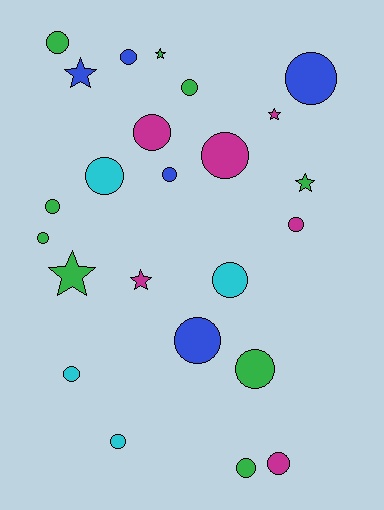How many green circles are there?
There are 6 green circles.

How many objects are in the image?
There are 24 objects.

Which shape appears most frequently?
Circle, with 18 objects.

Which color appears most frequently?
Green, with 9 objects.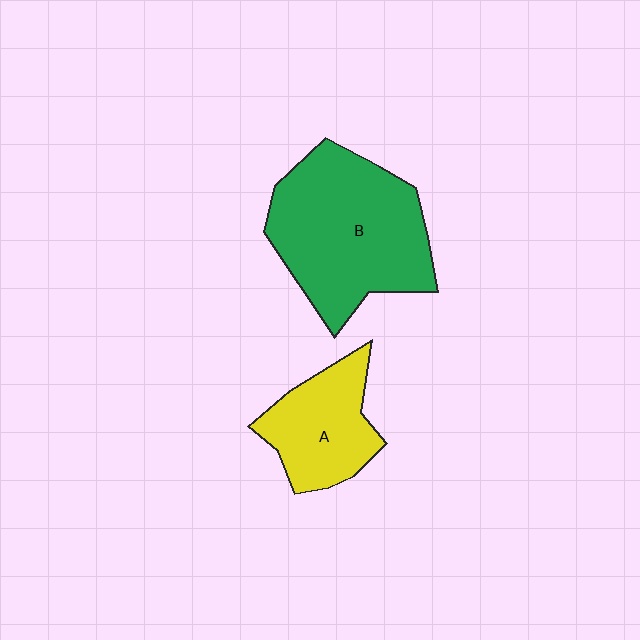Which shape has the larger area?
Shape B (green).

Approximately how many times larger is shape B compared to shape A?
Approximately 1.9 times.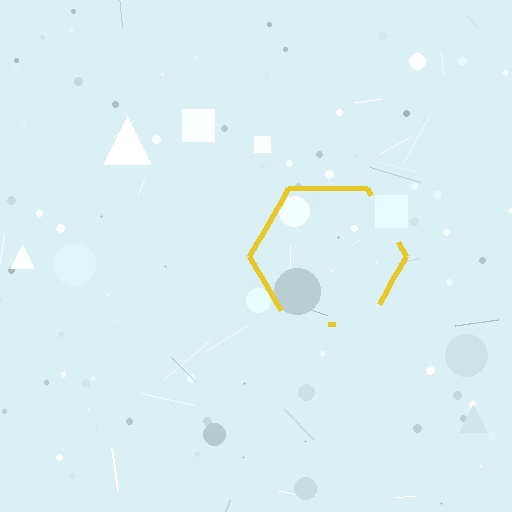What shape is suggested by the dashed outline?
The dashed outline suggests a hexagon.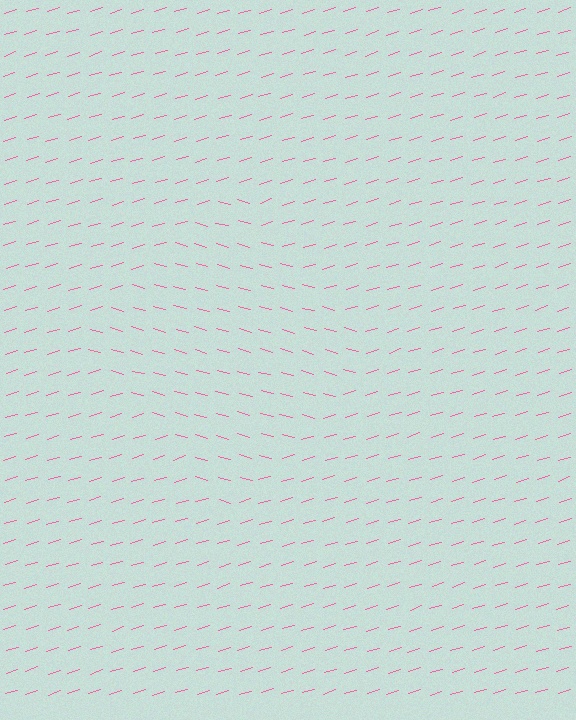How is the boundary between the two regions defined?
The boundary is defined purely by a change in line orientation (approximately 32 degrees difference). All lines are the same color and thickness.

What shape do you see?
I see a diamond.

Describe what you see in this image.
The image is filled with small pink line segments. A diamond region in the image has lines oriented differently from the surrounding lines, creating a visible texture boundary.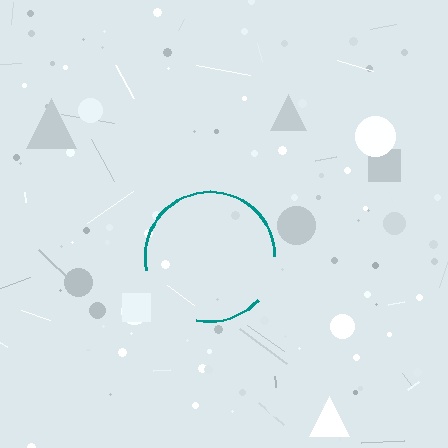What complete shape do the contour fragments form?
The contour fragments form a circle.